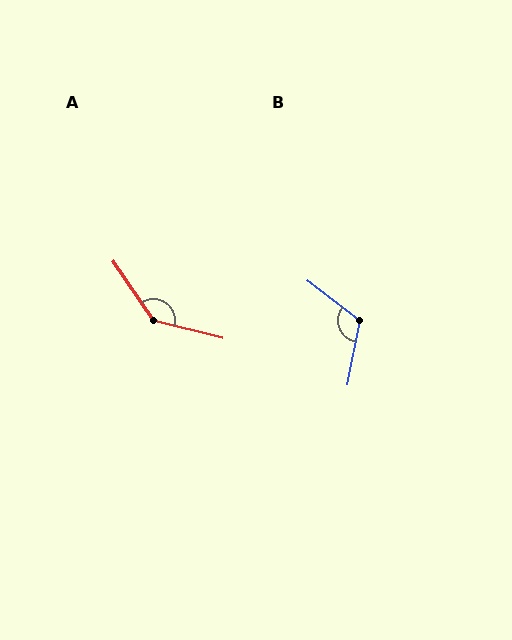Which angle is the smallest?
B, at approximately 116 degrees.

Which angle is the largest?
A, at approximately 138 degrees.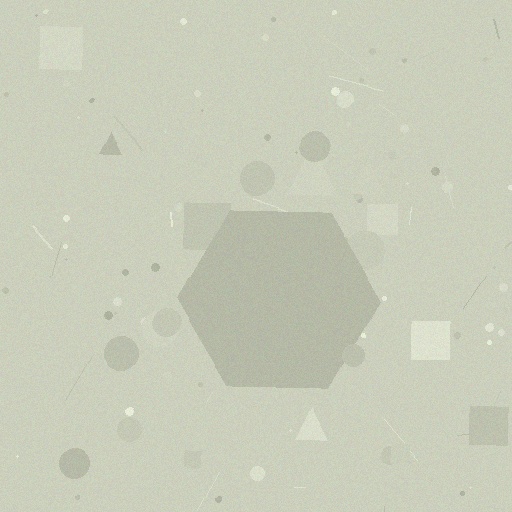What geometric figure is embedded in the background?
A hexagon is embedded in the background.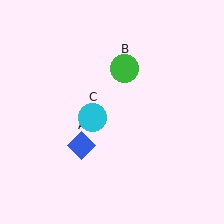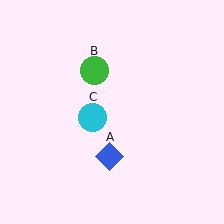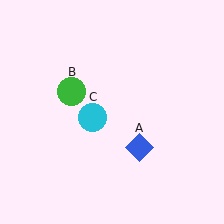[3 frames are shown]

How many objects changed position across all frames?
2 objects changed position: blue diamond (object A), green circle (object B).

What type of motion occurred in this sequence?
The blue diamond (object A), green circle (object B) rotated counterclockwise around the center of the scene.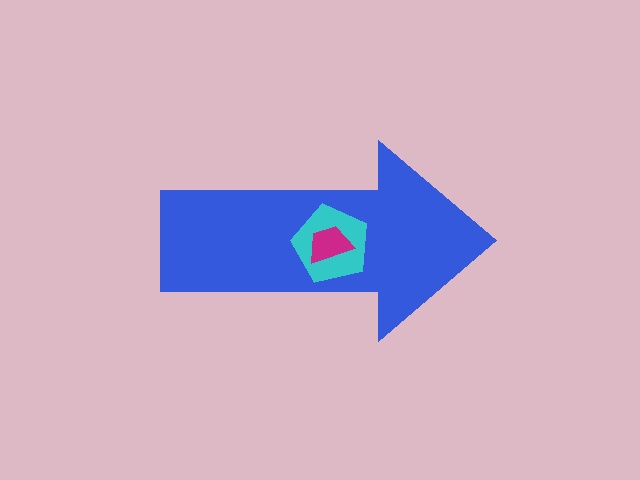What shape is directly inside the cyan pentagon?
The magenta trapezoid.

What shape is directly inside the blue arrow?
The cyan pentagon.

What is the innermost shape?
The magenta trapezoid.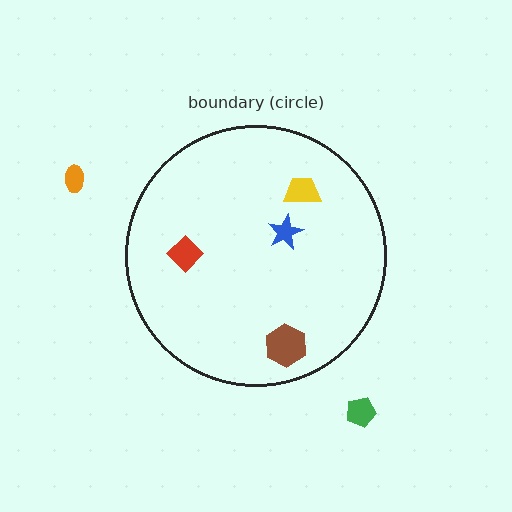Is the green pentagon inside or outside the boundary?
Outside.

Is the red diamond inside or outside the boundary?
Inside.